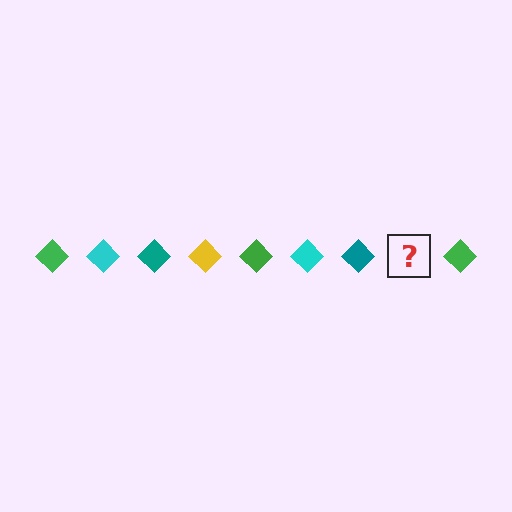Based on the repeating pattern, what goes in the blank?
The blank should be a yellow diamond.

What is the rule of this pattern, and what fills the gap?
The rule is that the pattern cycles through green, cyan, teal, yellow diamonds. The gap should be filled with a yellow diamond.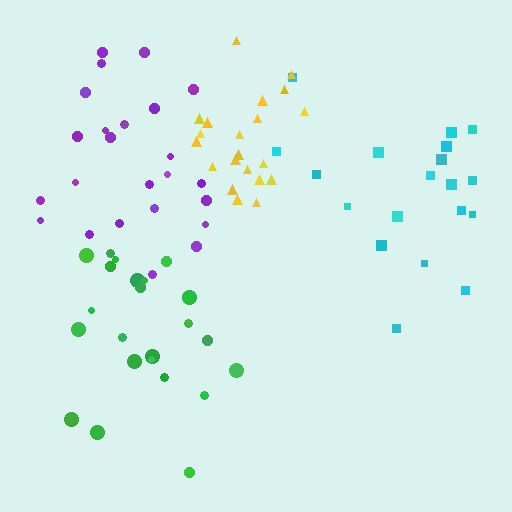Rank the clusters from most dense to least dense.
yellow, green, purple, cyan.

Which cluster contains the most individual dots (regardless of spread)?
Purple (24).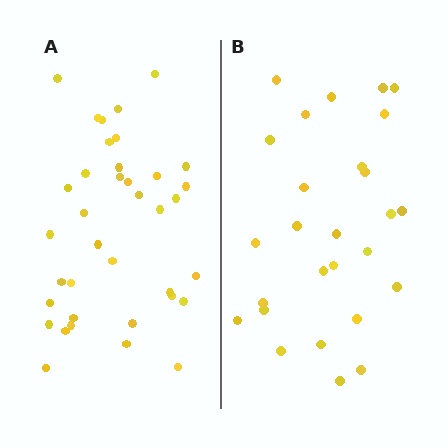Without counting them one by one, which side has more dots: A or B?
Region A (the left region) has more dots.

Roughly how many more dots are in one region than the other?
Region A has roughly 10 or so more dots than region B.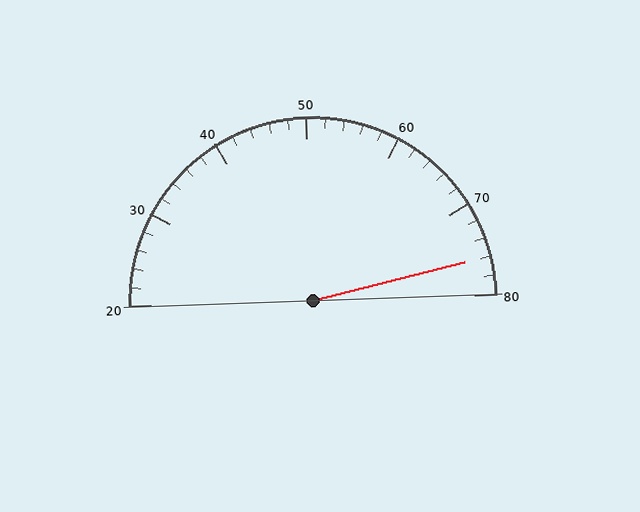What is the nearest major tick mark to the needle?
The nearest major tick mark is 80.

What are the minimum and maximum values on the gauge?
The gauge ranges from 20 to 80.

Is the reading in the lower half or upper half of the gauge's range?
The reading is in the upper half of the range (20 to 80).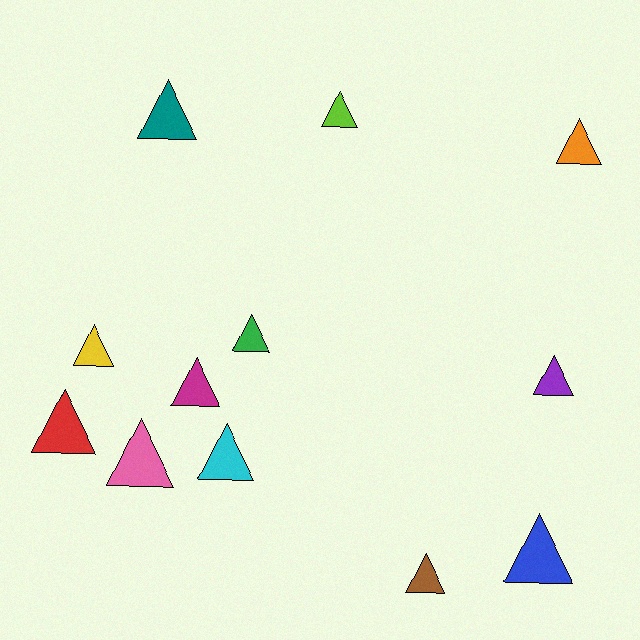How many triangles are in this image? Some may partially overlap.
There are 12 triangles.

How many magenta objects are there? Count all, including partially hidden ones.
There is 1 magenta object.